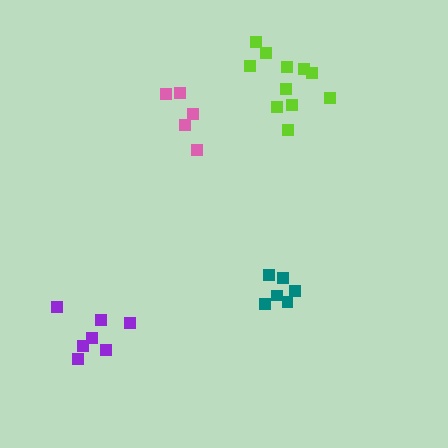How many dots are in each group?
Group 1: 6 dots, Group 2: 5 dots, Group 3: 7 dots, Group 4: 11 dots (29 total).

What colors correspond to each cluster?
The clusters are colored: teal, pink, purple, lime.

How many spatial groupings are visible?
There are 4 spatial groupings.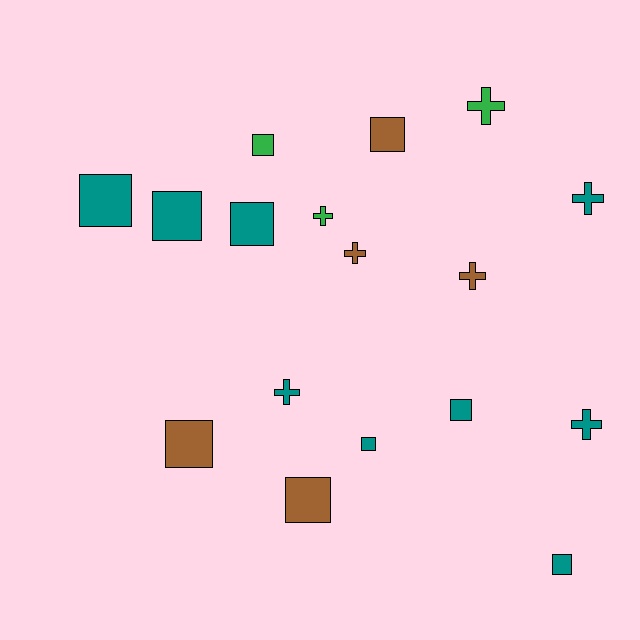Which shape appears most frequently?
Square, with 10 objects.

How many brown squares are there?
There are 3 brown squares.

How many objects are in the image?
There are 17 objects.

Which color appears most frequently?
Teal, with 9 objects.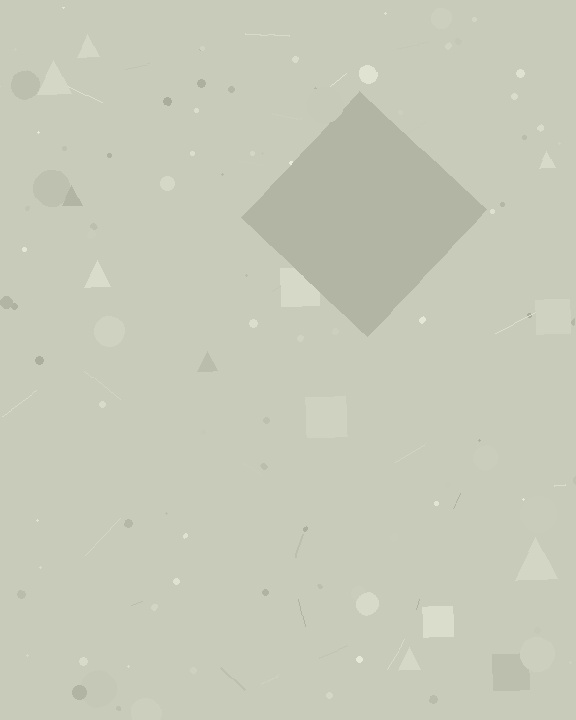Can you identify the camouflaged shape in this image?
The camouflaged shape is a diamond.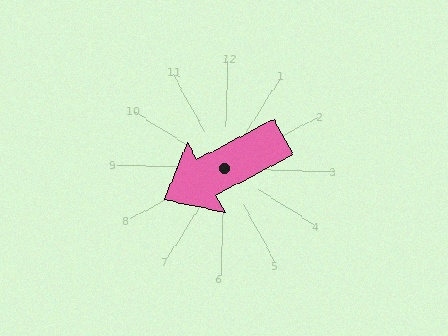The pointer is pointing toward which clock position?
Roughly 8 o'clock.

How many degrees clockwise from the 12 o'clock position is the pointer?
Approximately 240 degrees.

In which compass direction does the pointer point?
Southwest.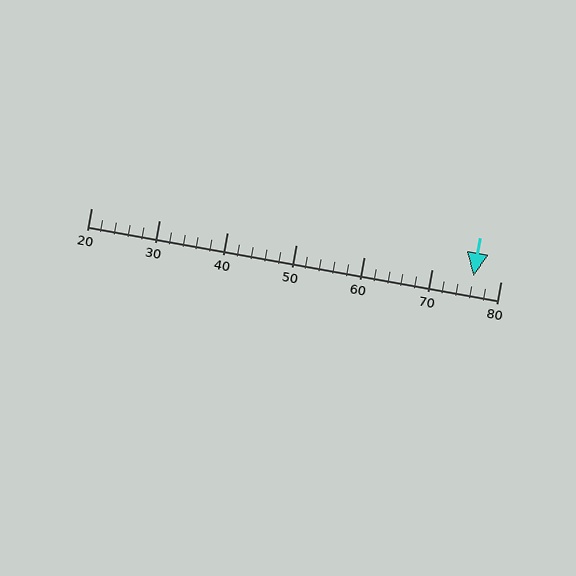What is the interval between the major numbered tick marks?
The major tick marks are spaced 10 units apart.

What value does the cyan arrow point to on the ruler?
The cyan arrow points to approximately 76.